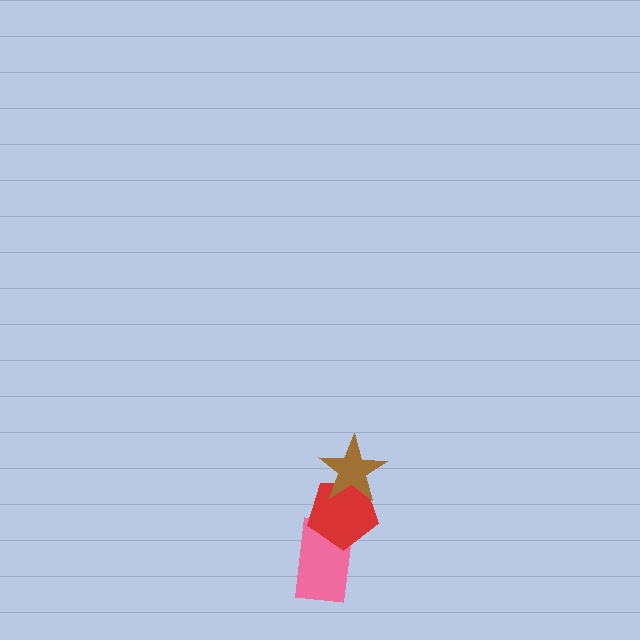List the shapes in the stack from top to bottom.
From top to bottom: the brown star, the red pentagon, the pink rectangle.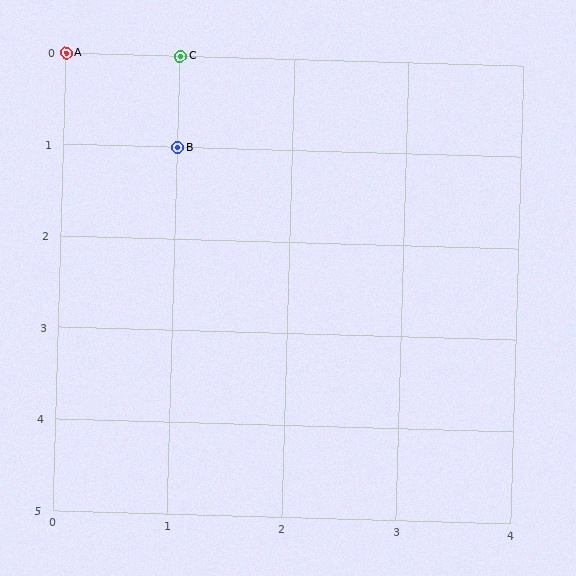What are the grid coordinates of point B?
Point B is at grid coordinates (1, 1).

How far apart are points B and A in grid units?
Points B and A are 1 column and 1 row apart (about 1.4 grid units diagonally).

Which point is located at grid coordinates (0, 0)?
Point A is at (0, 0).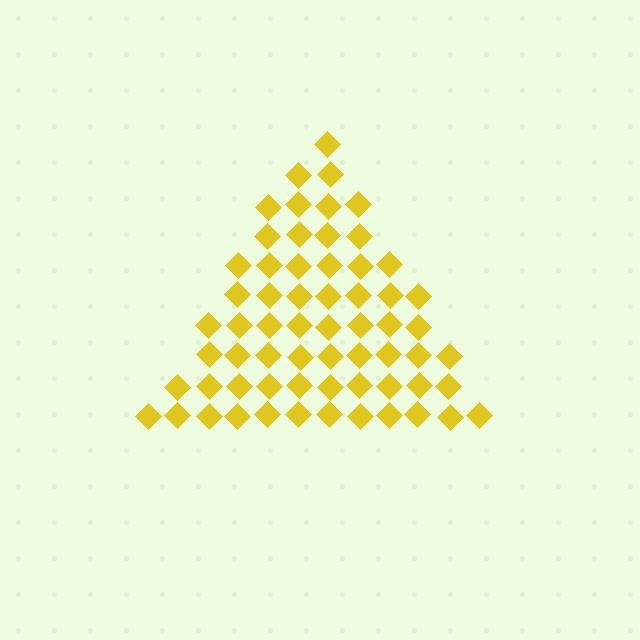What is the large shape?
The large shape is a triangle.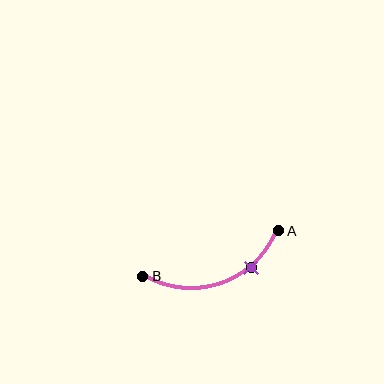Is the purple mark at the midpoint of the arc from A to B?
No. The purple mark lies on the arc but is closer to endpoint A. The arc midpoint would be at the point on the curve equidistant along the arc from both A and B.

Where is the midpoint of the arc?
The arc midpoint is the point on the curve farthest from the straight line joining A and B. It sits below that line.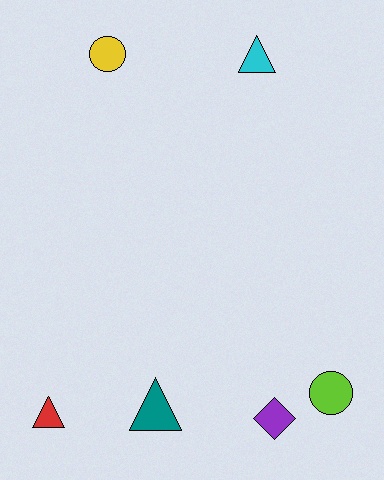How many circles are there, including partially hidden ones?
There are 2 circles.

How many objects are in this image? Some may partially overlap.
There are 6 objects.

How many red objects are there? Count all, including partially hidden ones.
There is 1 red object.